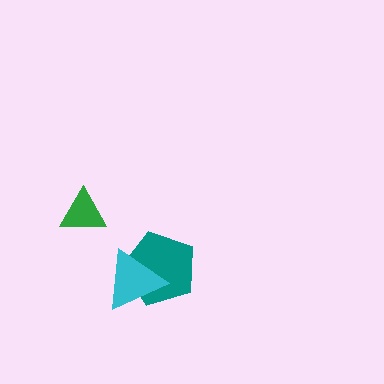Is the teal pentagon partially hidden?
Yes, it is partially covered by another shape.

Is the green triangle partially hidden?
No, no other shape covers it.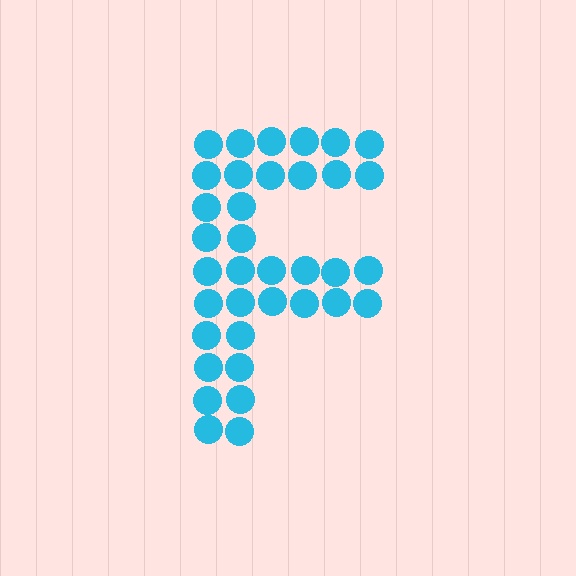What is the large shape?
The large shape is the letter F.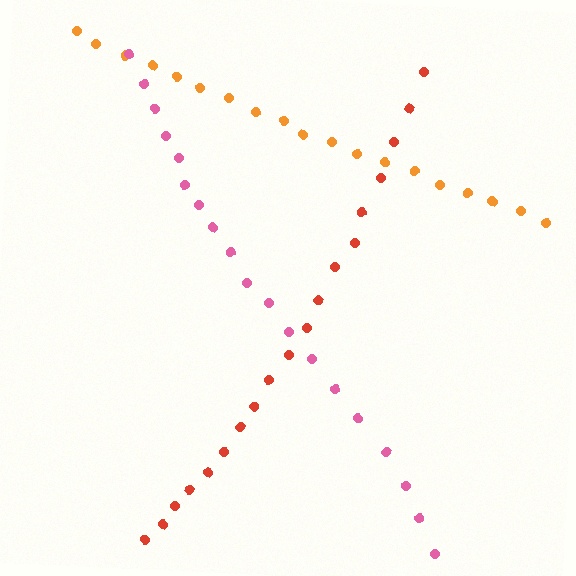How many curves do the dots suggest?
There are 3 distinct paths.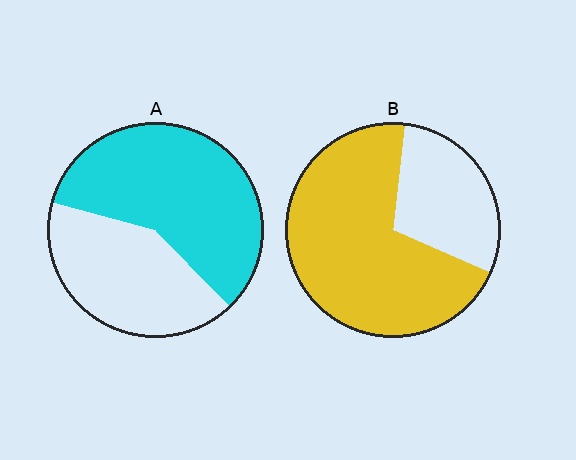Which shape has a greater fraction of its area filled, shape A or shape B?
Shape B.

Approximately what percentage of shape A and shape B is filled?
A is approximately 60% and B is approximately 70%.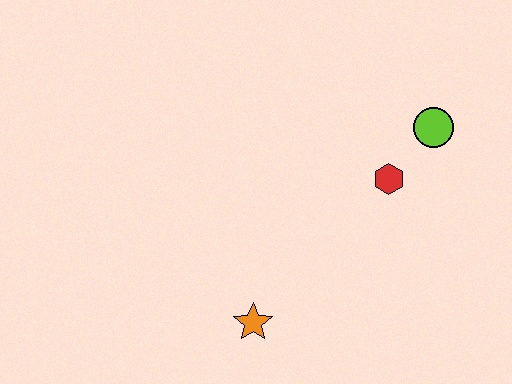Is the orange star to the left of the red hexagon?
Yes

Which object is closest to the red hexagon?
The lime circle is closest to the red hexagon.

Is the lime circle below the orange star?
No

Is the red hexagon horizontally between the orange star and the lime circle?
Yes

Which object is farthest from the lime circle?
The orange star is farthest from the lime circle.